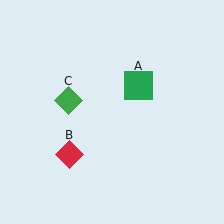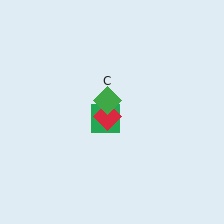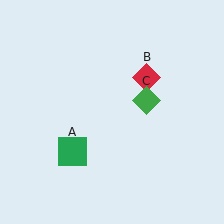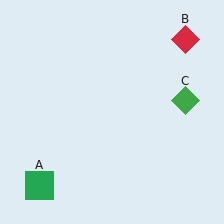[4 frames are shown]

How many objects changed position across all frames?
3 objects changed position: green square (object A), red diamond (object B), green diamond (object C).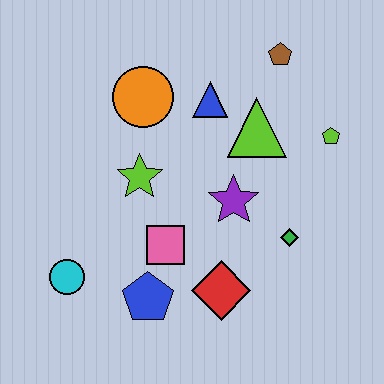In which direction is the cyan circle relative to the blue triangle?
The cyan circle is below the blue triangle.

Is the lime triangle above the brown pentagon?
No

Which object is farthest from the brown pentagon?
The cyan circle is farthest from the brown pentagon.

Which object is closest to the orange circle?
The blue triangle is closest to the orange circle.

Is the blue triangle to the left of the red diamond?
Yes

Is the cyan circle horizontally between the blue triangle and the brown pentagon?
No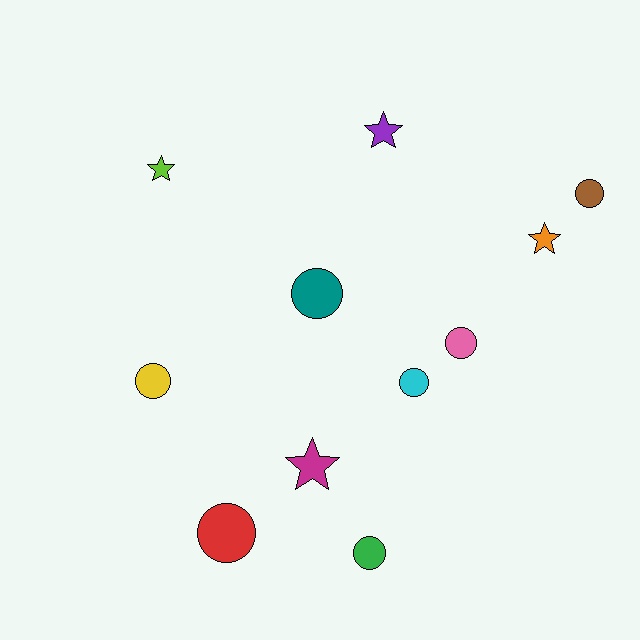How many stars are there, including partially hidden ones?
There are 4 stars.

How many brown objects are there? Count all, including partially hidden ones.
There is 1 brown object.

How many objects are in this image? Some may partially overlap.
There are 11 objects.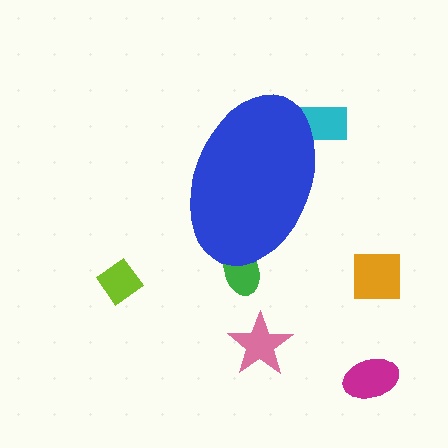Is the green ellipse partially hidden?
Yes, the green ellipse is partially hidden behind the blue ellipse.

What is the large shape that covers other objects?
A blue ellipse.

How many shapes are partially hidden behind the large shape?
2 shapes are partially hidden.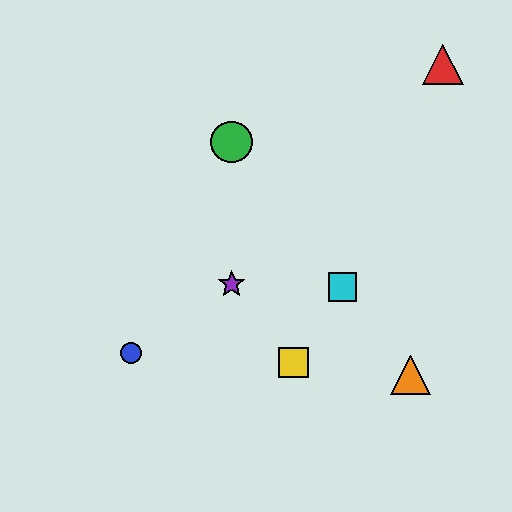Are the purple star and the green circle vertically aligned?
Yes, both are at x≈232.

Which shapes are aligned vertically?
The green circle, the purple star are aligned vertically.